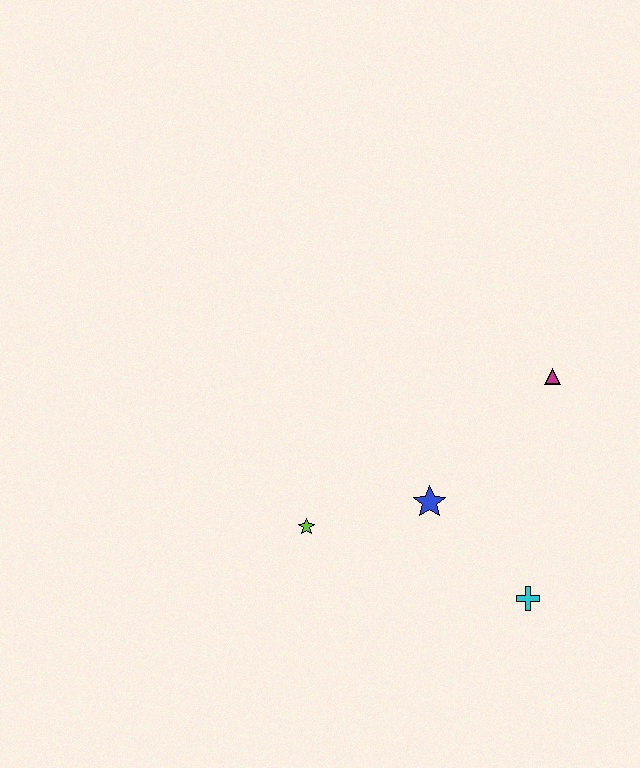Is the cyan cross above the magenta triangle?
No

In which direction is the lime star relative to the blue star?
The lime star is to the left of the blue star.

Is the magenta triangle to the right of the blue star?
Yes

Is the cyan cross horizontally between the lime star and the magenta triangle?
Yes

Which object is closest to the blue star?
The lime star is closest to the blue star.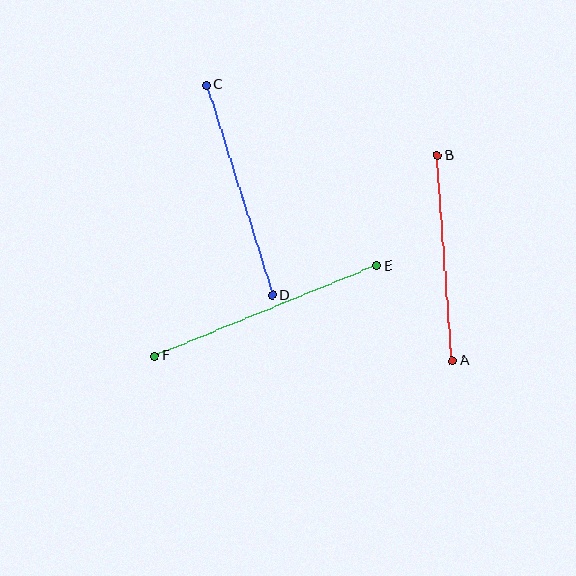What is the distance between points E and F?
The distance is approximately 240 pixels.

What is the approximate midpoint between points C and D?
The midpoint is at approximately (240, 190) pixels.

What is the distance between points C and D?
The distance is approximately 221 pixels.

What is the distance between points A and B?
The distance is approximately 205 pixels.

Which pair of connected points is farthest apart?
Points E and F are farthest apart.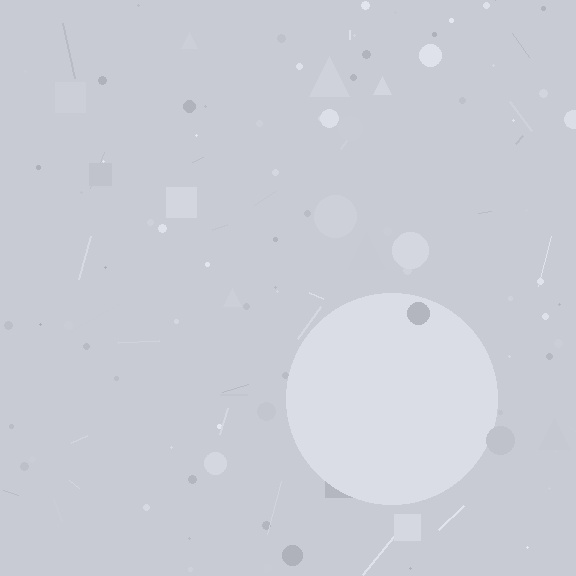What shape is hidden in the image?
A circle is hidden in the image.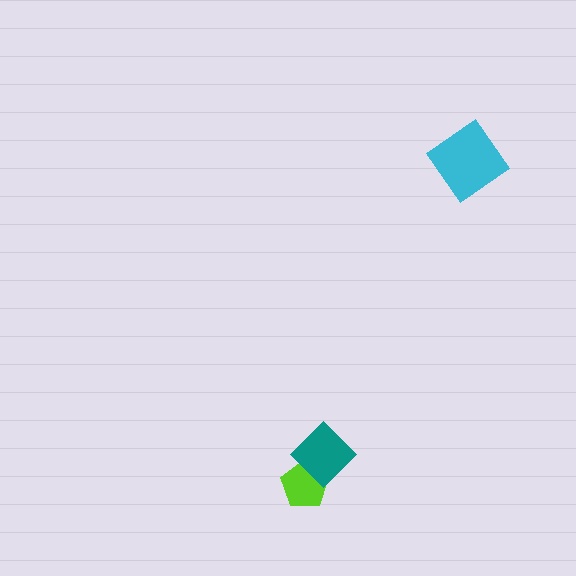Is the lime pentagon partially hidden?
Yes, it is partially covered by another shape.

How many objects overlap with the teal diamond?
1 object overlaps with the teal diamond.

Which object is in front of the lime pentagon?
The teal diamond is in front of the lime pentagon.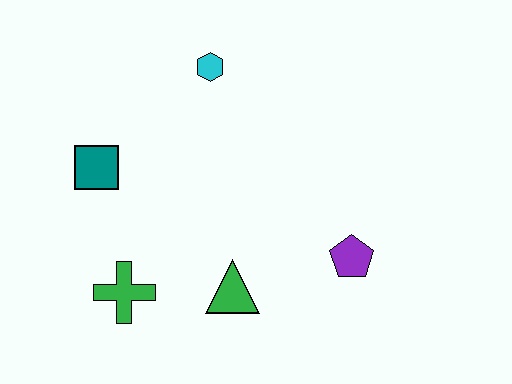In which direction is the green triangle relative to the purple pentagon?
The green triangle is to the left of the purple pentagon.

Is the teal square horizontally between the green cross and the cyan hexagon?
No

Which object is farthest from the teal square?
The purple pentagon is farthest from the teal square.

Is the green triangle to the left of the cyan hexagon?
No